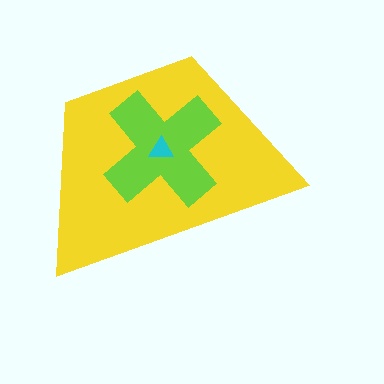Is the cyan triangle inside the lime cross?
Yes.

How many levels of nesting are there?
3.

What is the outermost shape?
The yellow trapezoid.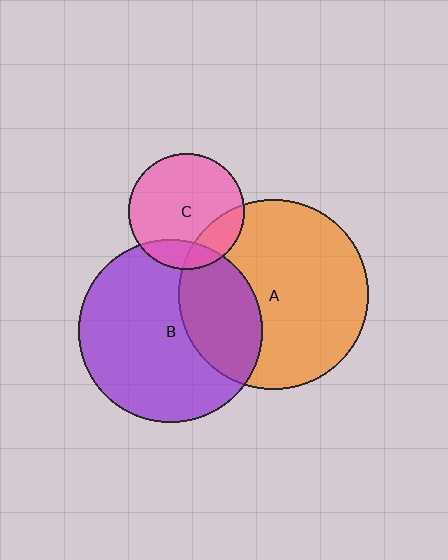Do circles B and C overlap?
Yes.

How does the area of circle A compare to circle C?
Approximately 2.7 times.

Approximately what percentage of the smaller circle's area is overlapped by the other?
Approximately 15%.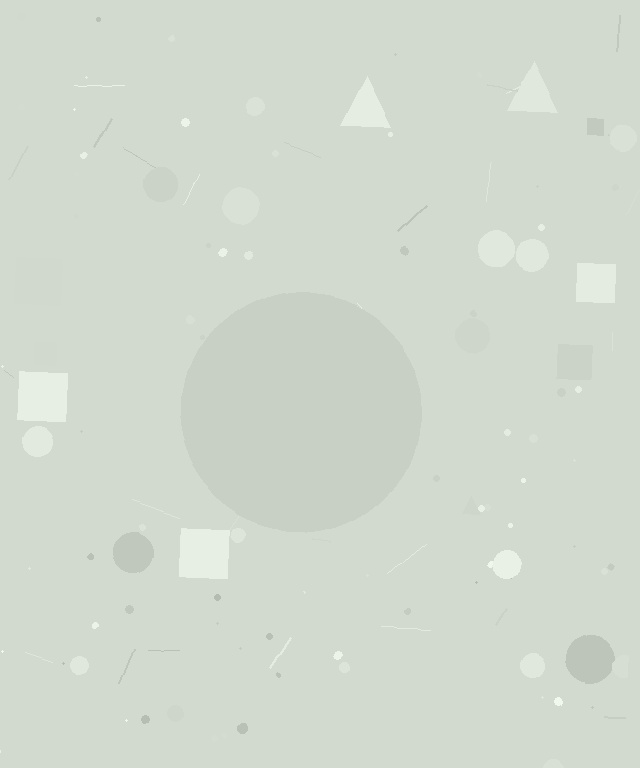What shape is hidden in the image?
A circle is hidden in the image.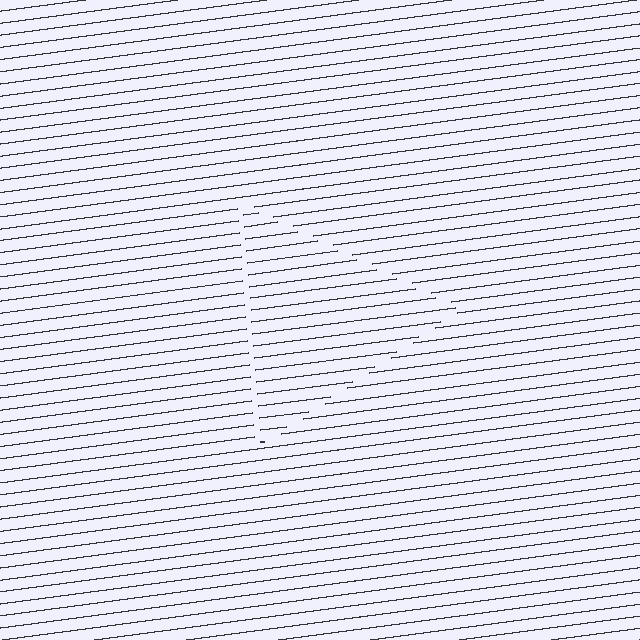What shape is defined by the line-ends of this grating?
An illusory triangle. The interior of the shape contains the same grating, shifted by half a period — the contour is defined by the phase discontinuity where line-ends from the inner and outer gratings abut.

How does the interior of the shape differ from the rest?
The interior of the shape contains the same grating, shifted by half a period — the contour is defined by the phase discontinuity where line-ends from the inner and outer gratings abut.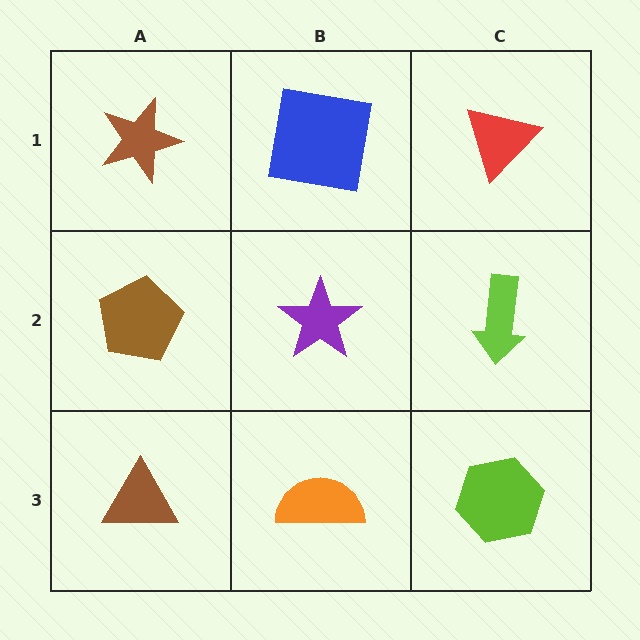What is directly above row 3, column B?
A purple star.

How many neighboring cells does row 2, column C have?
3.